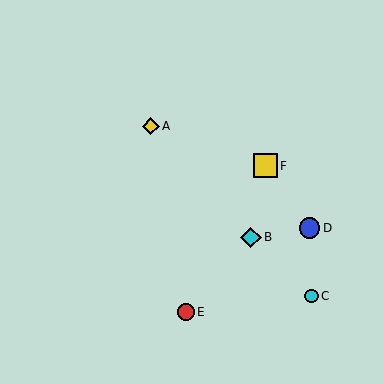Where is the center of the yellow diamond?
The center of the yellow diamond is at (151, 126).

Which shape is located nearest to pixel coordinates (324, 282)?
The cyan circle (labeled C) at (312, 296) is nearest to that location.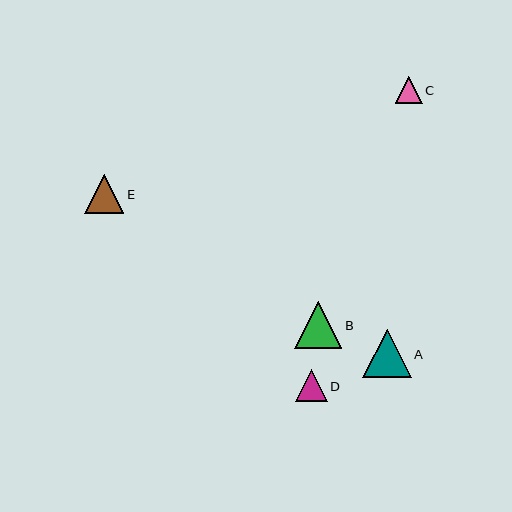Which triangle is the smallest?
Triangle C is the smallest with a size of approximately 27 pixels.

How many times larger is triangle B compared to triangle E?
Triangle B is approximately 1.2 times the size of triangle E.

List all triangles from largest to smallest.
From largest to smallest: A, B, E, D, C.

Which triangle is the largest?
Triangle A is the largest with a size of approximately 48 pixels.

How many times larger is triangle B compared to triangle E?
Triangle B is approximately 1.2 times the size of triangle E.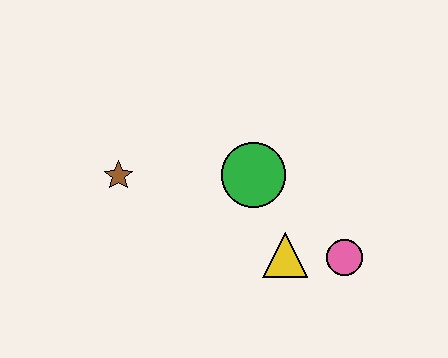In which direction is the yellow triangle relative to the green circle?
The yellow triangle is below the green circle.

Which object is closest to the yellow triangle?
The pink circle is closest to the yellow triangle.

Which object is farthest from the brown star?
The pink circle is farthest from the brown star.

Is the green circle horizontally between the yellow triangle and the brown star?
Yes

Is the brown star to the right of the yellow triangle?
No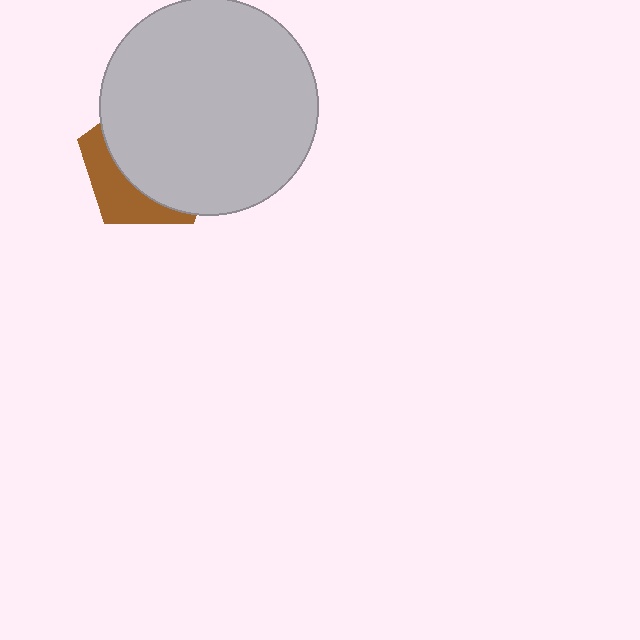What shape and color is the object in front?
The object in front is a light gray circle.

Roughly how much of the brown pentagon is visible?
A small part of it is visible (roughly 31%).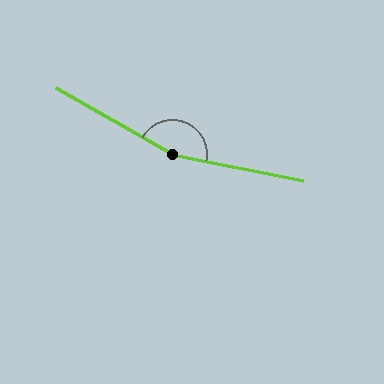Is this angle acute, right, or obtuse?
It is obtuse.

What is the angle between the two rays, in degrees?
Approximately 162 degrees.